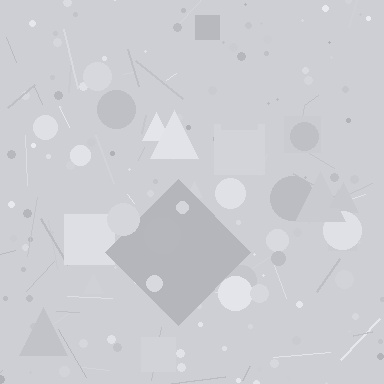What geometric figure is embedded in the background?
A diamond is embedded in the background.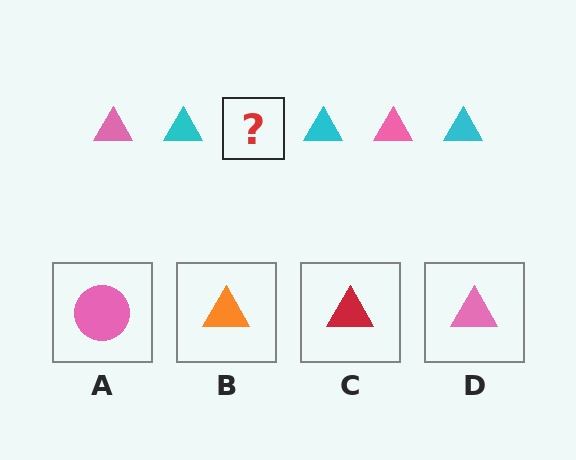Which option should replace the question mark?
Option D.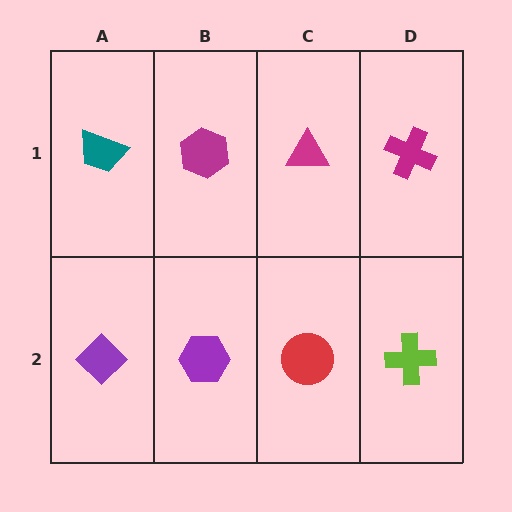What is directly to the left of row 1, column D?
A magenta triangle.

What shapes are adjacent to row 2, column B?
A magenta hexagon (row 1, column B), a purple diamond (row 2, column A), a red circle (row 2, column C).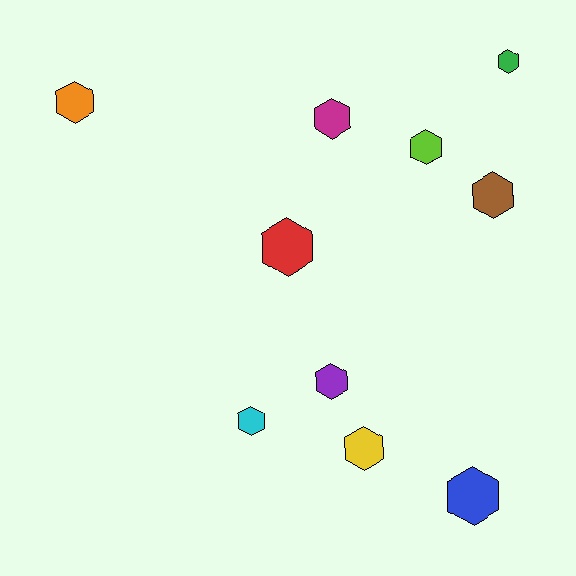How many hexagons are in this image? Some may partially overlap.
There are 10 hexagons.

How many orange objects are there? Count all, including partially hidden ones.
There is 1 orange object.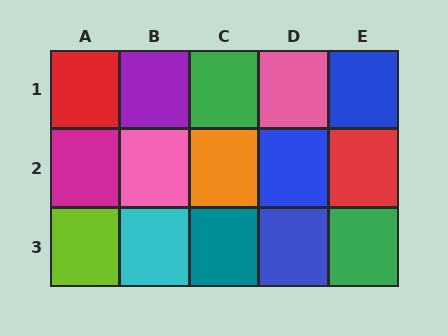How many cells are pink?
2 cells are pink.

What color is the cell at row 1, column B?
Purple.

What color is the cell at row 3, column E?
Green.